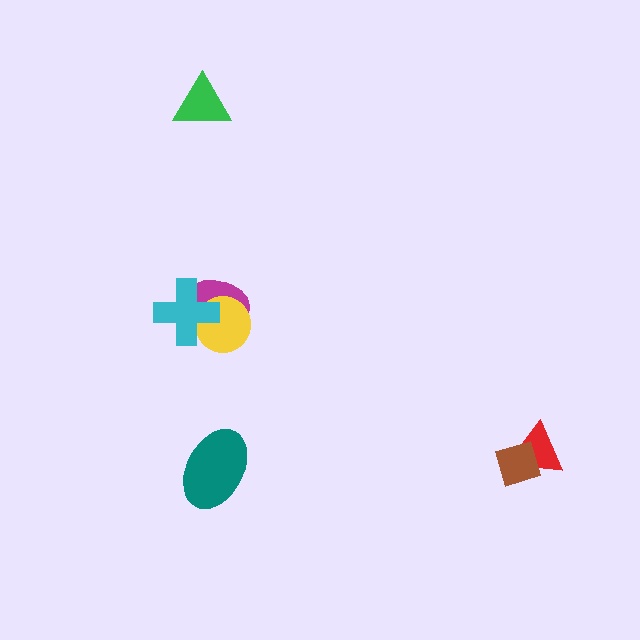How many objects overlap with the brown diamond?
1 object overlaps with the brown diamond.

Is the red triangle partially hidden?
Yes, it is partially covered by another shape.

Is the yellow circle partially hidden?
Yes, it is partially covered by another shape.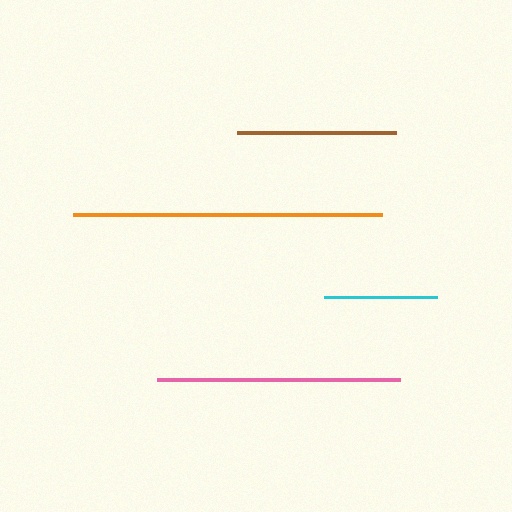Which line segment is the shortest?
The cyan line is the shortest at approximately 112 pixels.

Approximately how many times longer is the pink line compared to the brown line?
The pink line is approximately 1.5 times the length of the brown line.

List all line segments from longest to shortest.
From longest to shortest: orange, pink, brown, cyan.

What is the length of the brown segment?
The brown segment is approximately 159 pixels long.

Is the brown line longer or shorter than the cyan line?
The brown line is longer than the cyan line.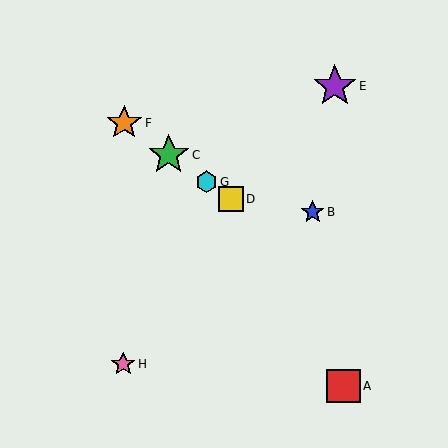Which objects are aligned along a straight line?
Objects C, D, F, G are aligned along a straight line.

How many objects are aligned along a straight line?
4 objects (C, D, F, G) are aligned along a straight line.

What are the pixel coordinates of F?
Object F is at (124, 123).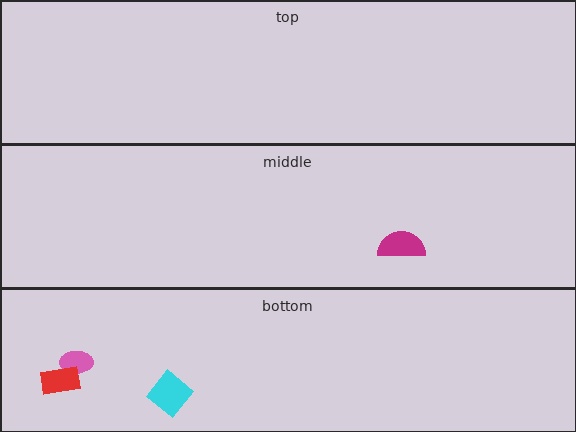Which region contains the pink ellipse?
The bottom region.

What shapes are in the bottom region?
The pink ellipse, the red rectangle, the cyan diamond.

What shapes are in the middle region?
The magenta semicircle.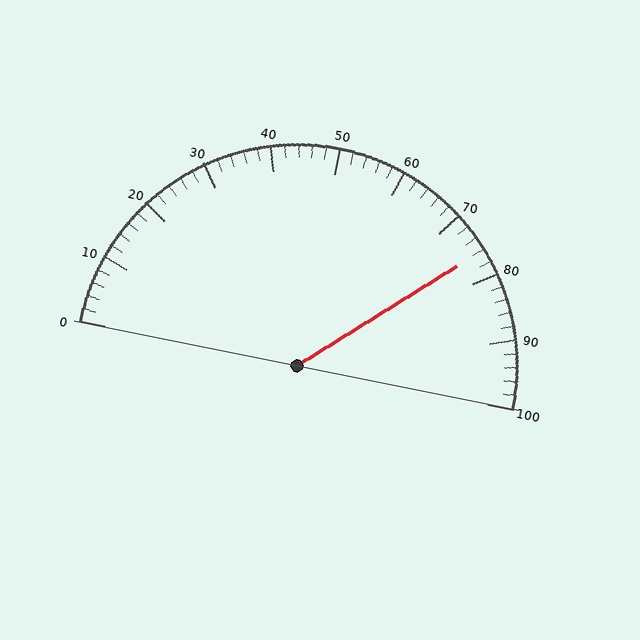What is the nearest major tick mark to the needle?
The nearest major tick mark is 80.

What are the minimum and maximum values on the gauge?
The gauge ranges from 0 to 100.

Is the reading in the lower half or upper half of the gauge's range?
The reading is in the upper half of the range (0 to 100).